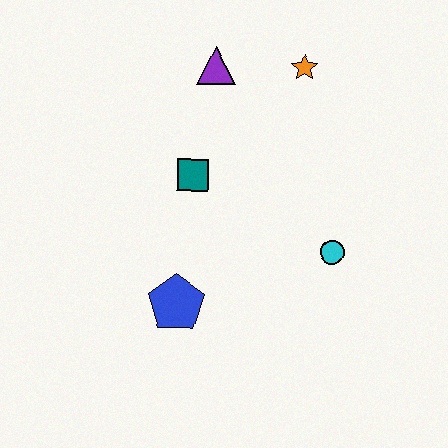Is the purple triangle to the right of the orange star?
No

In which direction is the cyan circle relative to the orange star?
The cyan circle is below the orange star.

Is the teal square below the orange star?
Yes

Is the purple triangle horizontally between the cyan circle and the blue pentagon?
Yes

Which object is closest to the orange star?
The purple triangle is closest to the orange star.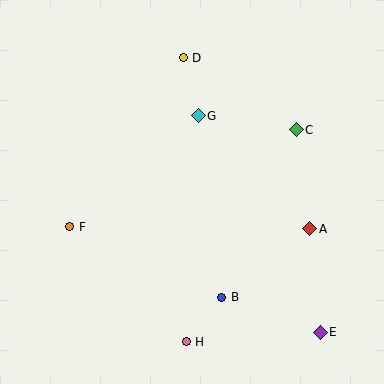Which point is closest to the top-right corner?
Point C is closest to the top-right corner.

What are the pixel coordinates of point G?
Point G is at (198, 116).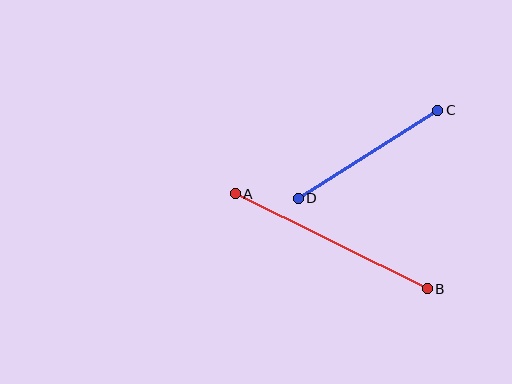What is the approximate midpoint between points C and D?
The midpoint is at approximately (368, 154) pixels.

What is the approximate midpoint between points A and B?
The midpoint is at approximately (331, 241) pixels.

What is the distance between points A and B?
The distance is approximately 214 pixels.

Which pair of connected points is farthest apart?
Points A and B are farthest apart.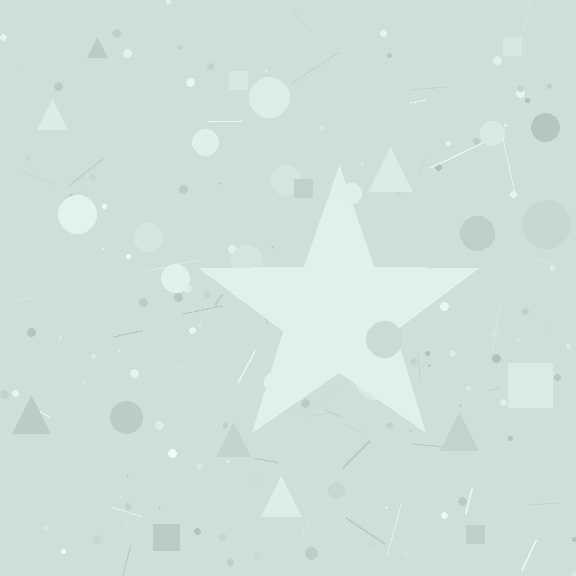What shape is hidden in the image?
A star is hidden in the image.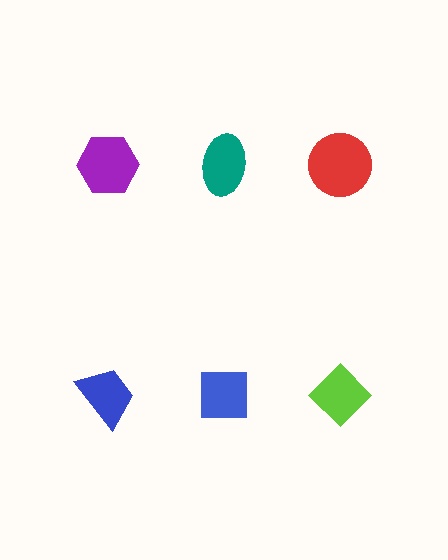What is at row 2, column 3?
A lime diamond.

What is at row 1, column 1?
A purple hexagon.